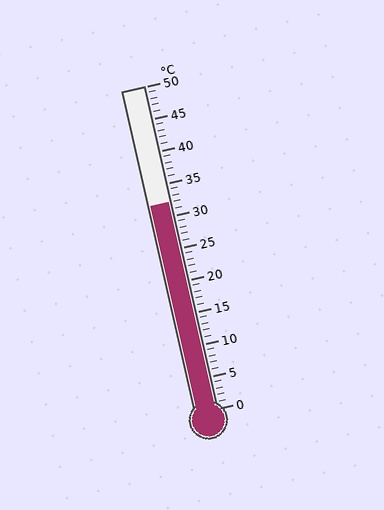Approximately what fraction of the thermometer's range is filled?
The thermometer is filled to approximately 65% of its range.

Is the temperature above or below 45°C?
The temperature is below 45°C.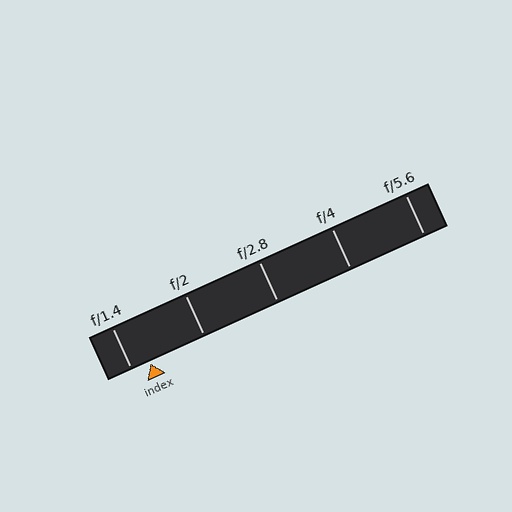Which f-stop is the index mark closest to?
The index mark is closest to f/1.4.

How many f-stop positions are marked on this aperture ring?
There are 5 f-stop positions marked.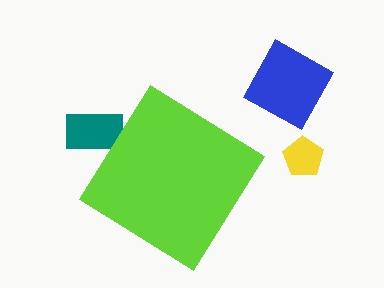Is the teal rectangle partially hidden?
Yes, the teal rectangle is partially hidden behind the lime diamond.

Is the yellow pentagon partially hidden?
No, the yellow pentagon is fully visible.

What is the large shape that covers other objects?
A lime diamond.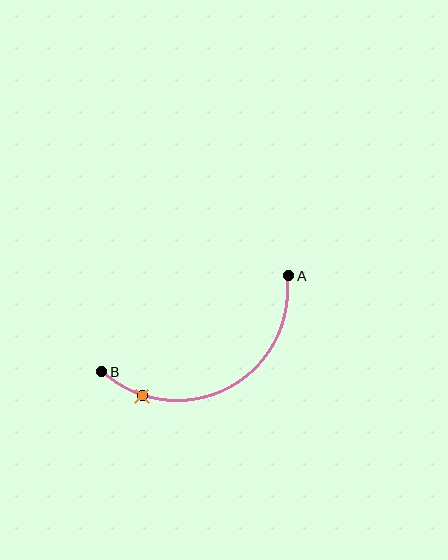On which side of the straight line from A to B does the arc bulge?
The arc bulges below the straight line connecting A and B.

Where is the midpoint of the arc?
The arc midpoint is the point on the curve farthest from the straight line joining A and B. It sits below that line.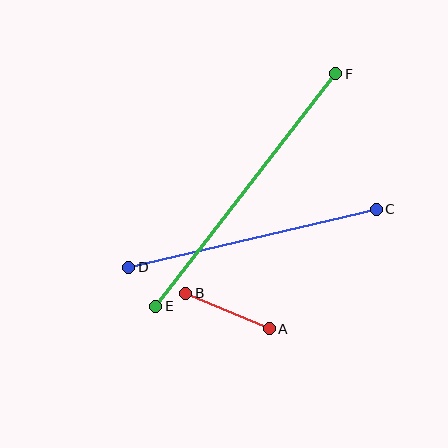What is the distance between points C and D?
The distance is approximately 254 pixels.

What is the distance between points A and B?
The distance is approximately 91 pixels.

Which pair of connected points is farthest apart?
Points E and F are farthest apart.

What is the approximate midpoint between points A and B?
The midpoint is at approximately (227, 311) pixels.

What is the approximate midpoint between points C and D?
The midpoint is at approximately (252, 238) pixels.